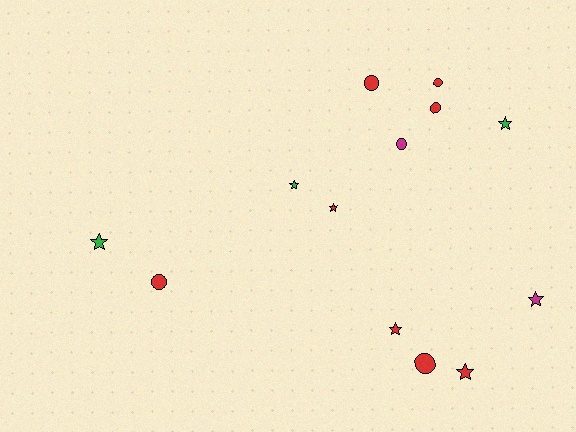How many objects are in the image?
There are 13 objects.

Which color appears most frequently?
Red, with 8 objects.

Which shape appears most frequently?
Star, with 7 objects.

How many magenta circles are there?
There is 1 magenta circle.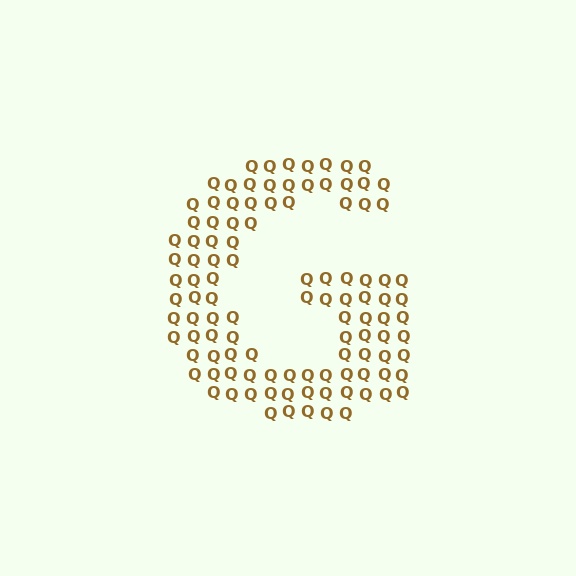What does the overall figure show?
The overall figure shows the letter G.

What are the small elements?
The small elements are letter Q's.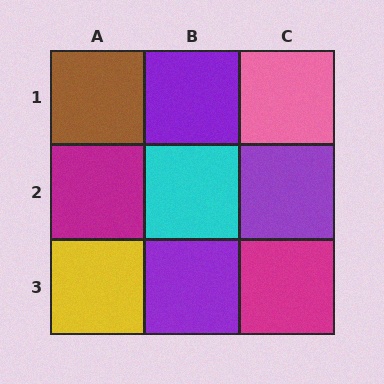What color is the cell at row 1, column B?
Purple.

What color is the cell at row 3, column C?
Magenta.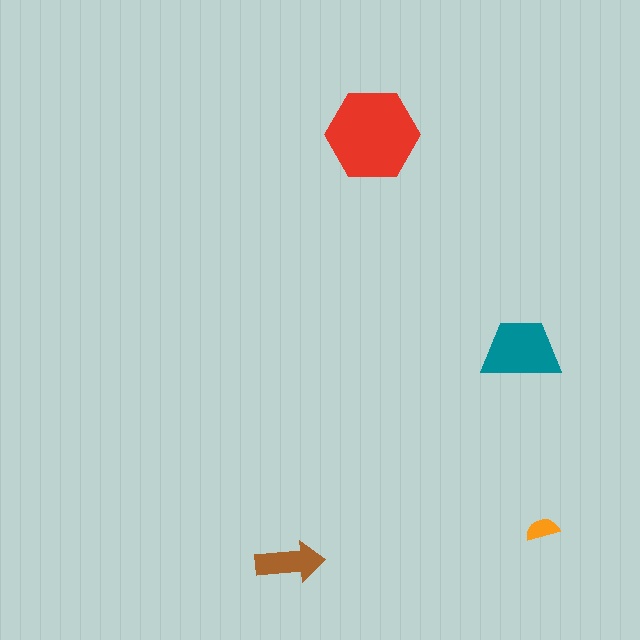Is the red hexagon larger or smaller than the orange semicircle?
Larger.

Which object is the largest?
The red hexagon.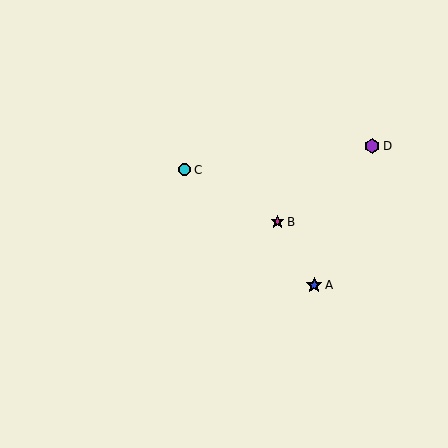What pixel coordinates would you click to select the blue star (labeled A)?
Click at (314, 285) to select the blue star A.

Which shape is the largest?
The blue star (labeled A) is the largest.